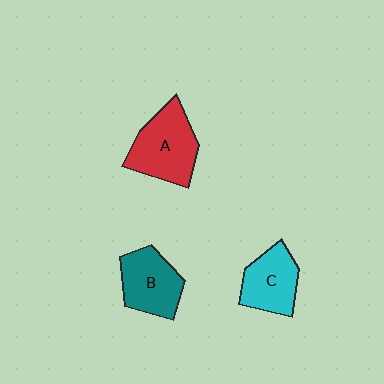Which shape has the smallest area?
Shape C (cyan).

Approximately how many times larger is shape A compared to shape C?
Approximately 1.3 times.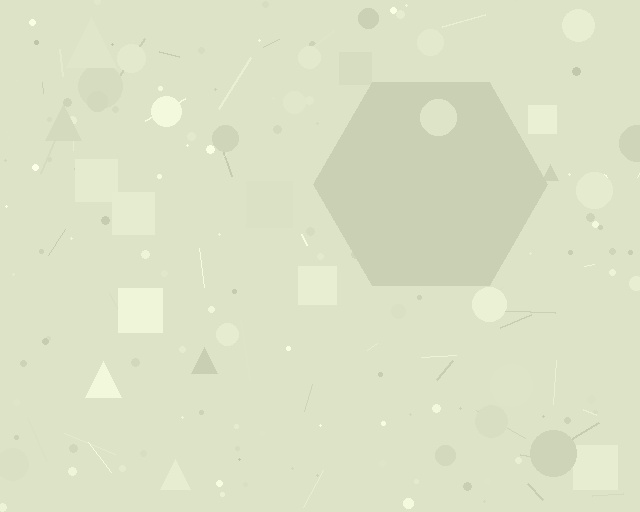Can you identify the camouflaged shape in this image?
The camouflaged shape is a hexagon.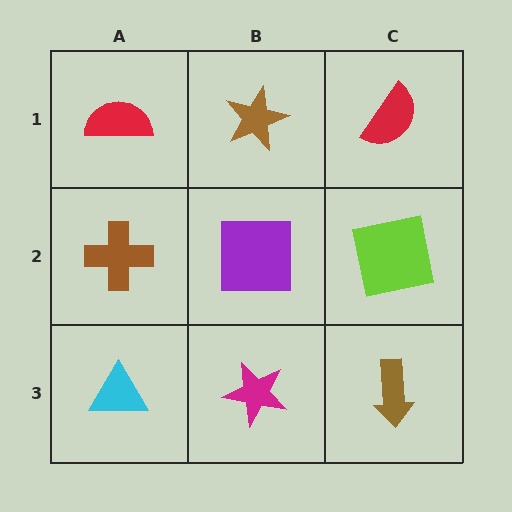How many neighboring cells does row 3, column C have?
2.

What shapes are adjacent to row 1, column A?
A brown cross (row 2, column A), a brown star (row 1, column B).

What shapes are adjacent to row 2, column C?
A red semicircle (row 1, column C), a brown arrow (row 3, column C), a purple square (row 2, column B).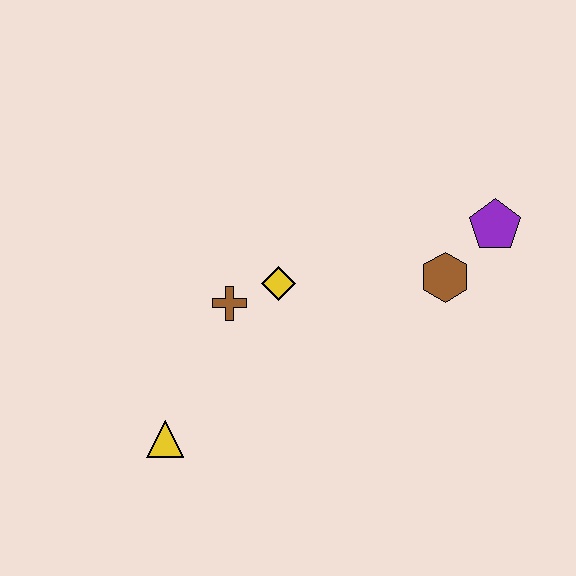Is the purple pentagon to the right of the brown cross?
Yes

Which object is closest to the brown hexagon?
The purple pentagon is closest to the brown hexagon.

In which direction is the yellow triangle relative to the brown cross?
The yellow triangle is below the brown cross.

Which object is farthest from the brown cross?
The purple pentagon is farthest from the brown cross.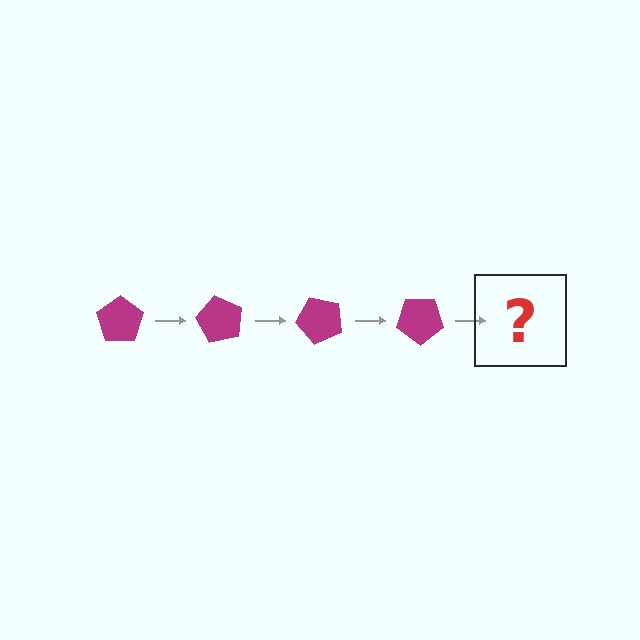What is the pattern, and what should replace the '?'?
The pattern is that the pentagon rotates 60 degrees each step. The '?' should be a magenta pentagon rotated 240 degrees.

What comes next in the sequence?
The next element should be a magenta pentagon rotated 240 degrees.